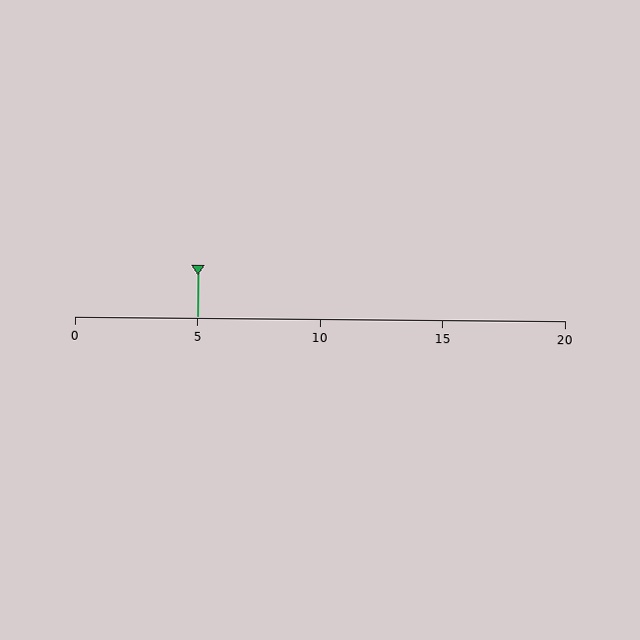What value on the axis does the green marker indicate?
The marker indicates approximately 5.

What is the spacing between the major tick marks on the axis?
The major ticks are spaced 5 apart.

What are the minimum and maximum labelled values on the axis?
The axis runs from 0 to 20.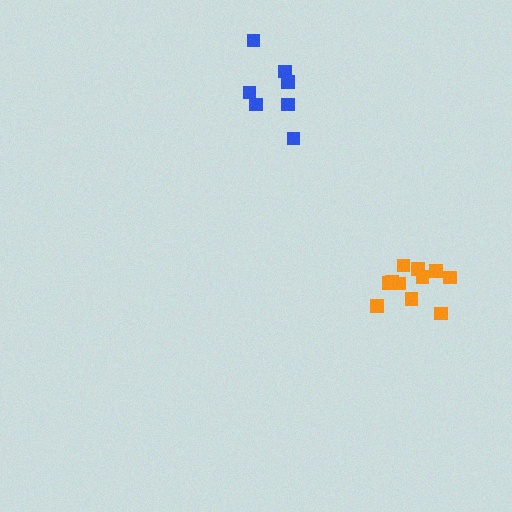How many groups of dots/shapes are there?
There are 2 groups.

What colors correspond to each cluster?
The clusters are colored: blue, orange.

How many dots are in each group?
Group 1: 7 dots, Group 2: 11 dots (18 total).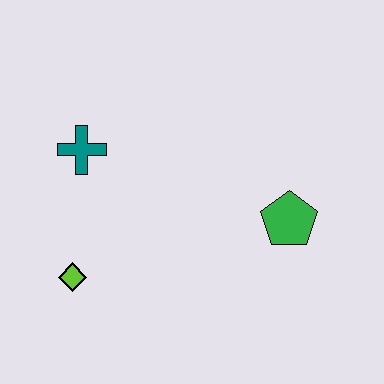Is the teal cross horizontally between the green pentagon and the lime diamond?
Yes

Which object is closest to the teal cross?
The lime diamond is closest to the teal cross.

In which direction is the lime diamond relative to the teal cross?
The lime diamond is below the teal cross.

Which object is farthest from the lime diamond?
The green pentagon is farthest from the lime diamond.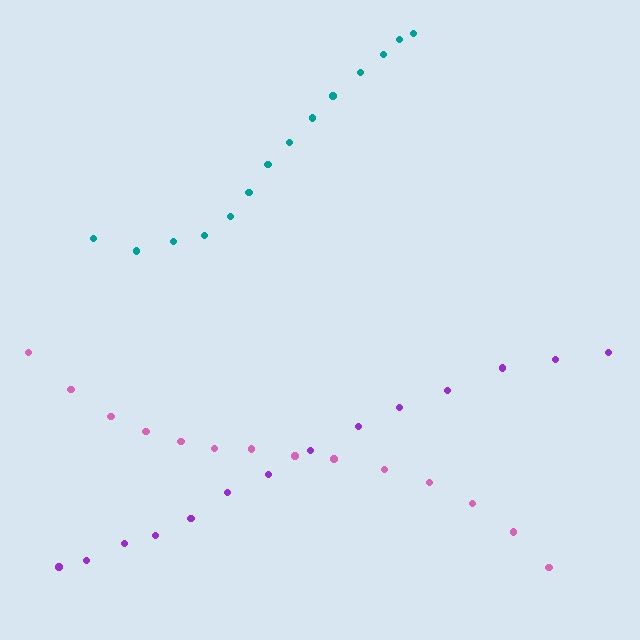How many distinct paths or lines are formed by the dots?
There are 3 distinct paths.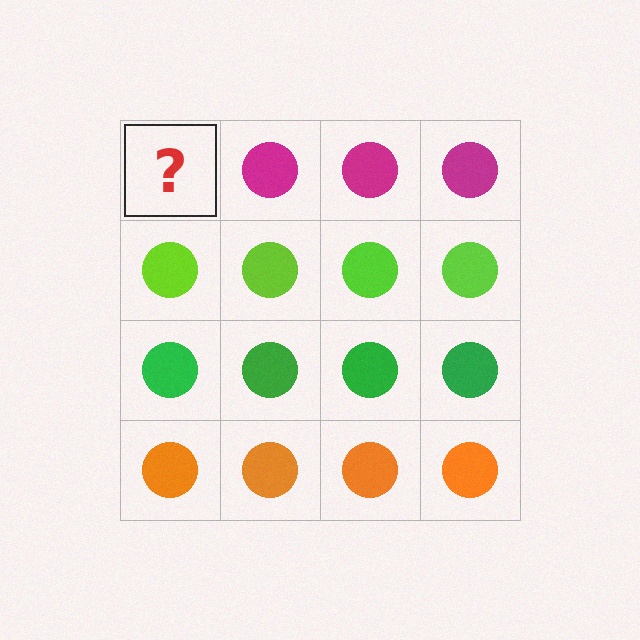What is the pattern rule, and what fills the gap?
The rule is that each row has a consistent color. The gap should be filled with a magenta circle.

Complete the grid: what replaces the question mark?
The question mark should be replaced with a magenta circle.